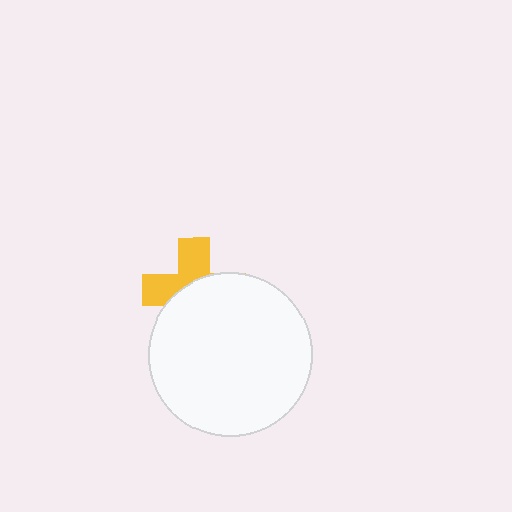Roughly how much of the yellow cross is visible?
A small part of it is visible (roughly 43%).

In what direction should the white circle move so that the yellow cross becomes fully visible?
The white circle should move down. That is the shortest direction to clear the overlap and leave the yellow cross fully visible.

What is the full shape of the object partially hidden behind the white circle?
The partially hidden object is a yellow cross.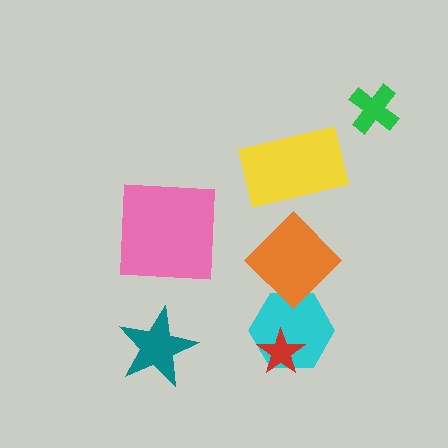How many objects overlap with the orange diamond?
1 object overlaps with the orange diamond.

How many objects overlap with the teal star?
0 objects overlap with the teal star.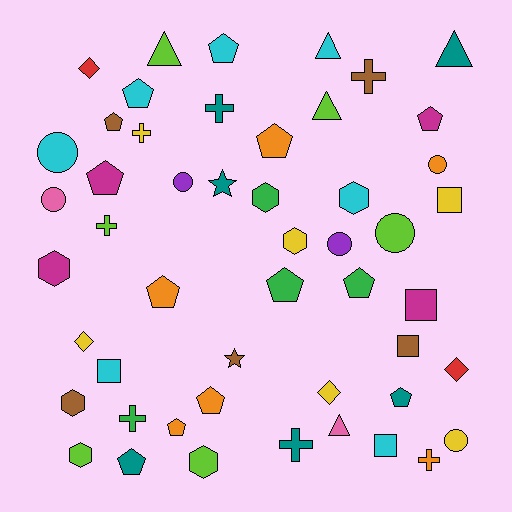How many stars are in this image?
There are 2 stars.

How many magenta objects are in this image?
There are 4 magenta objects.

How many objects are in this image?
There are 50 objects.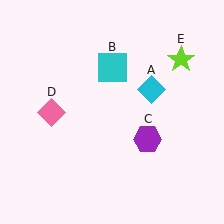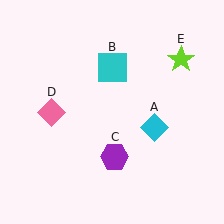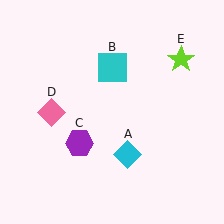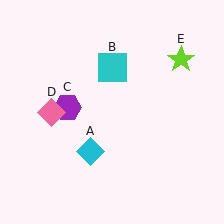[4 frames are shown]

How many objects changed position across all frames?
2 objects changed position: cyan diamond (object A), purple hexagon (object C).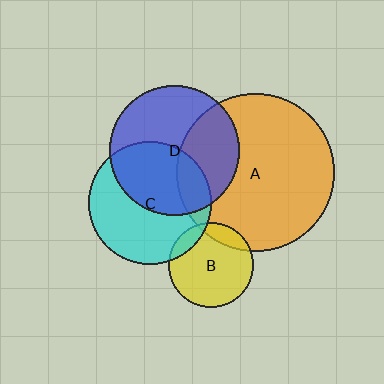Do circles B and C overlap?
Yes.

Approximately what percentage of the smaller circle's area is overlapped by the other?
Approximately 10%.